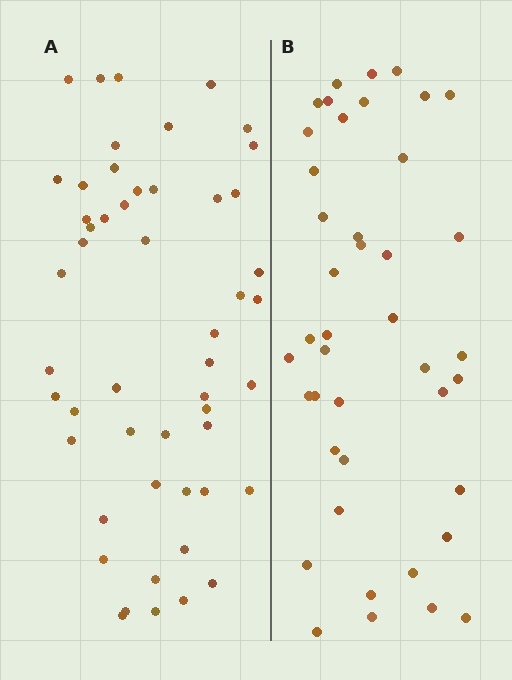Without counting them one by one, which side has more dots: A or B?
Region A (the left region) has more dots.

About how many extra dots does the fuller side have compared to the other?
Region A has roughly 8 or so more dots than region B.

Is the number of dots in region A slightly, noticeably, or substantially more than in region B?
Region A has only slightly more — the two regions are fairly close. The ratio is roughly 1.2 to 1.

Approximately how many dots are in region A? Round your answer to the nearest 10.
About 50 dots. (The exact count is 51, which rounds to 50.)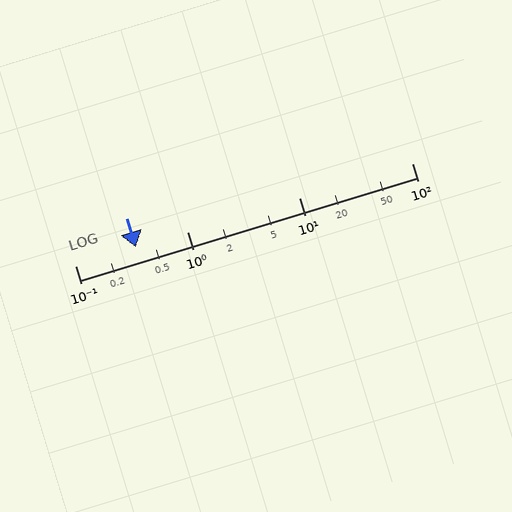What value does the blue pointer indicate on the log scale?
The pointer indicates approximately 0.35.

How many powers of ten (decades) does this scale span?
The scale spans 3 decades, from 0.1 to 100.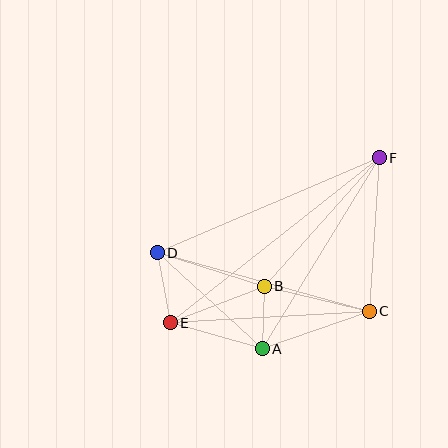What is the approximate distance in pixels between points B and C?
The distance between B and C is approximately 108 pixels.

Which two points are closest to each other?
Points A and B are closest to each other.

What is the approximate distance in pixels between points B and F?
The distance between B and F is approximately 173 pixels.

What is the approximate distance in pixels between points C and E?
The distance between C and E is approximately 199 pixels.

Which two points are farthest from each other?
Points E and F are farthest from each other.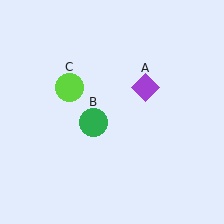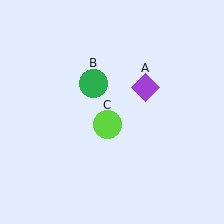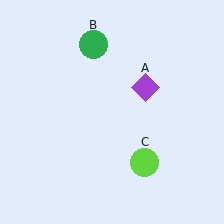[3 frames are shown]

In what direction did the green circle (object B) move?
The green circle (object B) moved up.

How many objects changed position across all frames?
2 objects changed position: green circle (object B), lime circle (object C).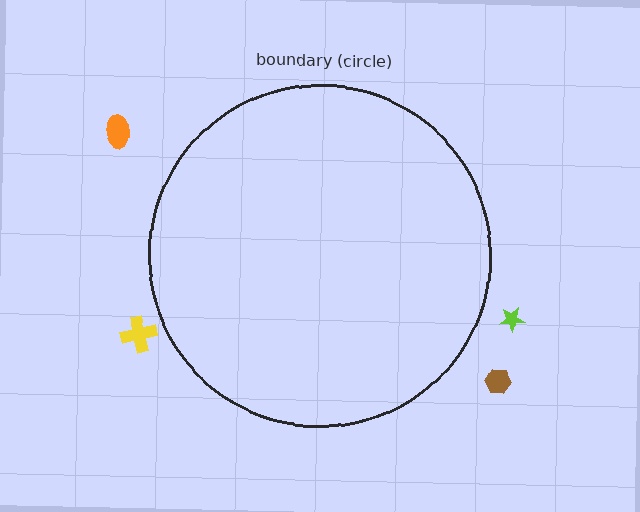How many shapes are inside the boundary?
0 inside, 4 outside.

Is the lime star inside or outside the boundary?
Outside.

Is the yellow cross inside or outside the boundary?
Outside.